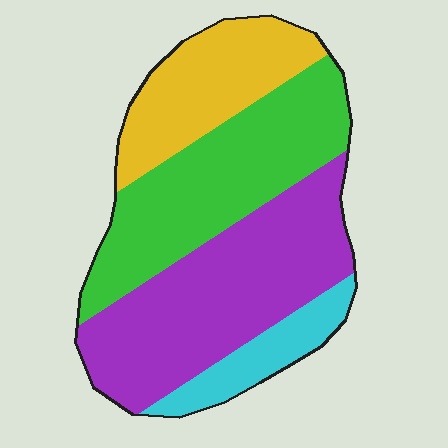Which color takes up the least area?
Cyan, at roughly 10%.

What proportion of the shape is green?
Green takes up about one third (1/3) of the shape.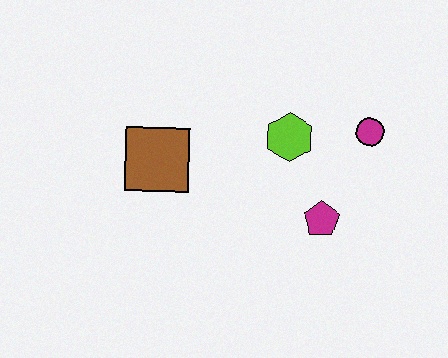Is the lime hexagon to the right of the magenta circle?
No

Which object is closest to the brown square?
The lime hexagon is closest to the brown square.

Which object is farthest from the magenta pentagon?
The brown square is farthest from the magenta pentagon.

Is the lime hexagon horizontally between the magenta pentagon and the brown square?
Yes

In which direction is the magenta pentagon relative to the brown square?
The magenta pentagon is to the right of the brown square.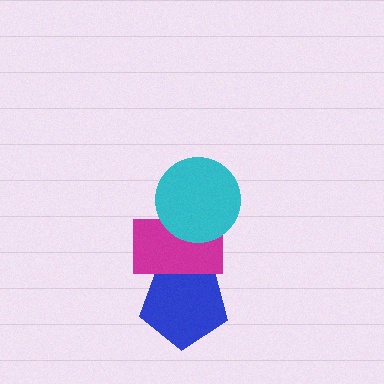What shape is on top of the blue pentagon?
The magenta rectangle is on top of the blue pentagon.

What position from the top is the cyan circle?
The cyan circle is 1st from the top.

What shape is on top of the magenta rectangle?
The cyan circle is on top of the magenta rectangle.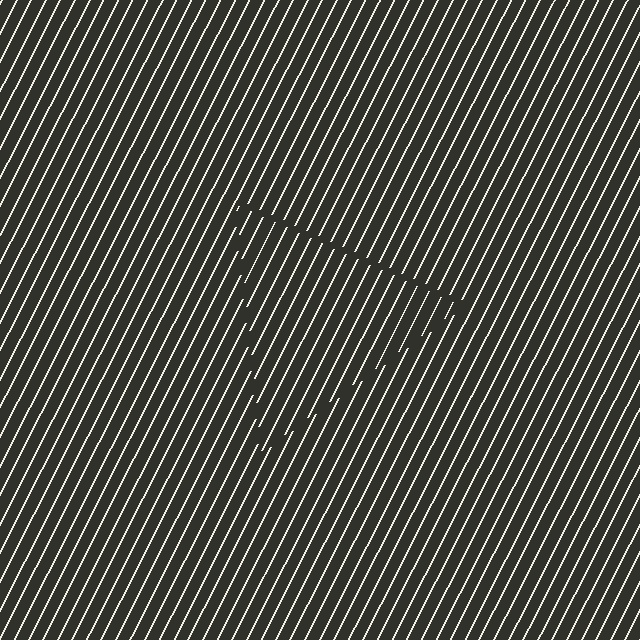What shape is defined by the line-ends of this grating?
An illusory triangle. The interior of the shape contains the same grating, shifted by half a period — the contour is defined by the phase discontinuity where line-ends from the inner and outer gratings abut.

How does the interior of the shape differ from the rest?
The interior of the shape contains the same grating, shifted by half a period — the contour is defined by the phase discontinuity where line-ends from the inner and outer gratings abut.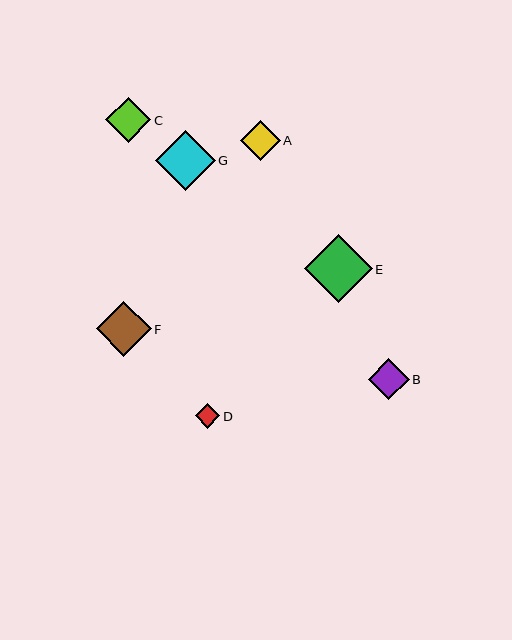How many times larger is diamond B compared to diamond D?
Diamond B is approximately 1.6 times the size of diamond D.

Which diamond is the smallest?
Diamond D is the smallest with a size of approximately 25 pixels.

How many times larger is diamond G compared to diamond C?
Diamond G is approximately 1.3 times the size of diamond C.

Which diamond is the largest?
Diamond E is the largest with a size of approximately 68 pixels.